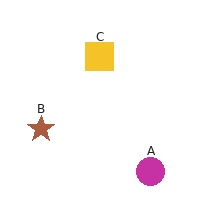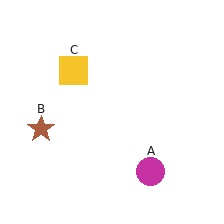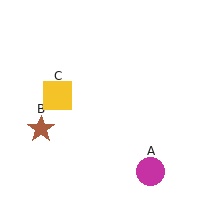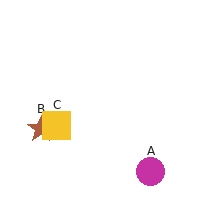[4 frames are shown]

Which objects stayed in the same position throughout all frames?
Magenta circle (object A) and brown star (object B) remained stationary.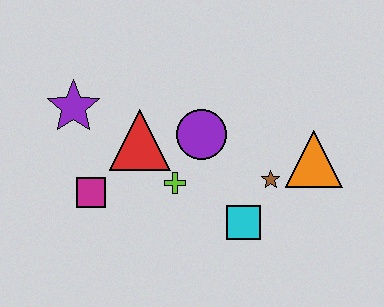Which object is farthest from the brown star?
The purple star is farthest from the brown star.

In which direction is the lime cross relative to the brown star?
The lime cross is to the left of the brown star.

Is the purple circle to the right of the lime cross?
Yes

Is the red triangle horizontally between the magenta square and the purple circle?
Yes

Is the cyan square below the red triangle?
Yes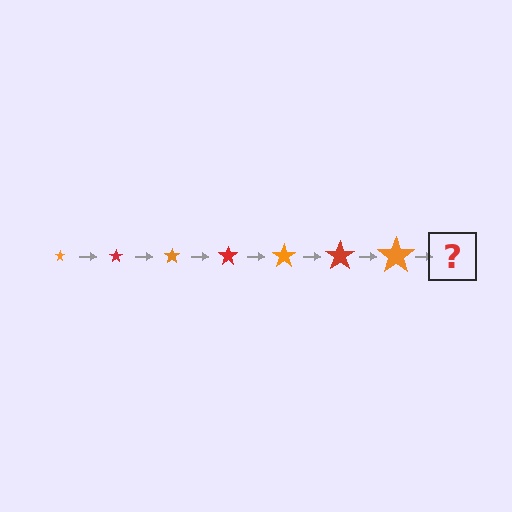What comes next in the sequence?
The next element should be a red star, larger than the previous one.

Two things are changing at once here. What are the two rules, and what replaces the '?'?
The two rules are that the star grows larger each step and the color cycles through orange and red. The '?' should be a red star, larger than the previous one.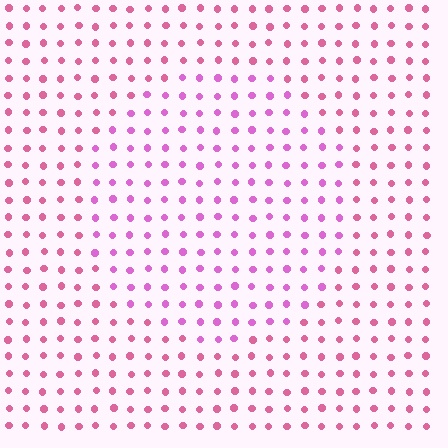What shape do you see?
I see a circle.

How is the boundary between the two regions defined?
The boundary is defined purely by a slight shift in hue (about 28 degrees). Spacing, size, and orientation are identical on both sides.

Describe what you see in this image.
The image is filled with small pink elements in a uniform arrangement. A circle-shaped region is visible where the elements are tinted to a slightly different hue, forming a subtle color boundary.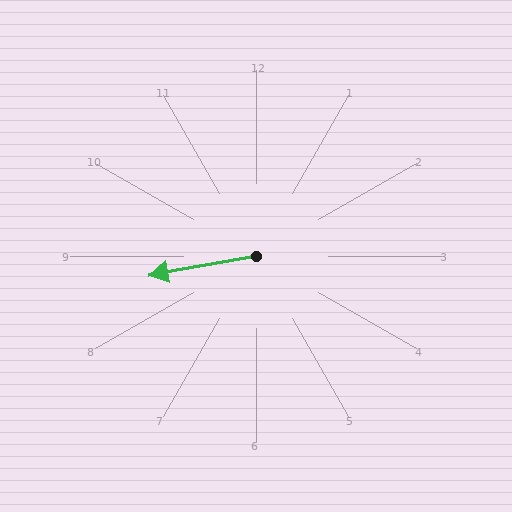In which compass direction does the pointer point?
West.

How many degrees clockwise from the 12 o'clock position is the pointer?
Approximately 260 degrees.